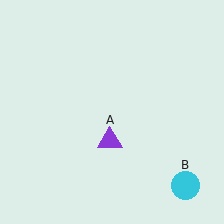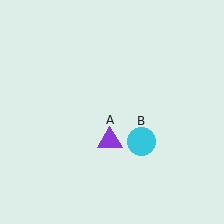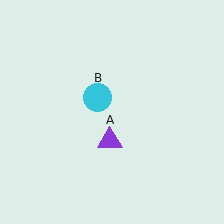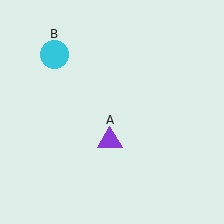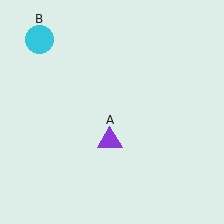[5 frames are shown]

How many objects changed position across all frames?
1 object changed position: cyan circle (object B).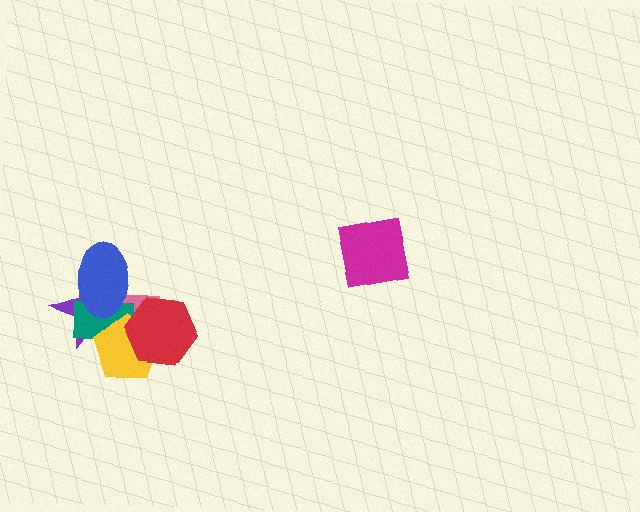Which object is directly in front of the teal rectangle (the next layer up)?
The blue ellipse is directly in front of the teal rectangle.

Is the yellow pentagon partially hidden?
Yes, it is partially covered by another shape.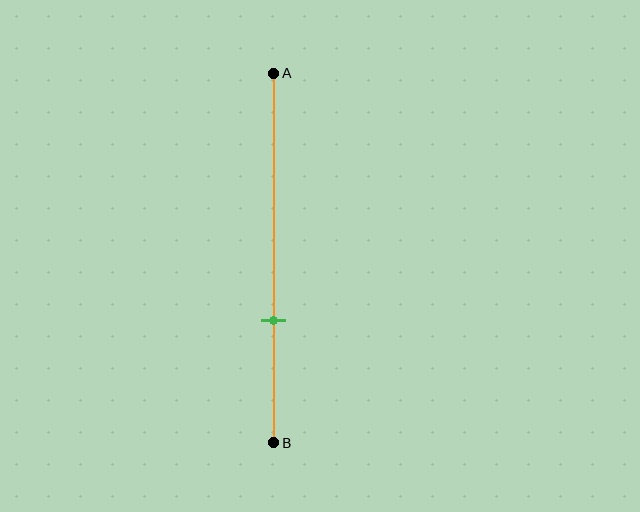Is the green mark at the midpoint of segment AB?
No, the mark is at about 65% from A, not at the 50% midpoint.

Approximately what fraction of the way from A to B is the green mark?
The green mark is approximately 65% of the way from A to B.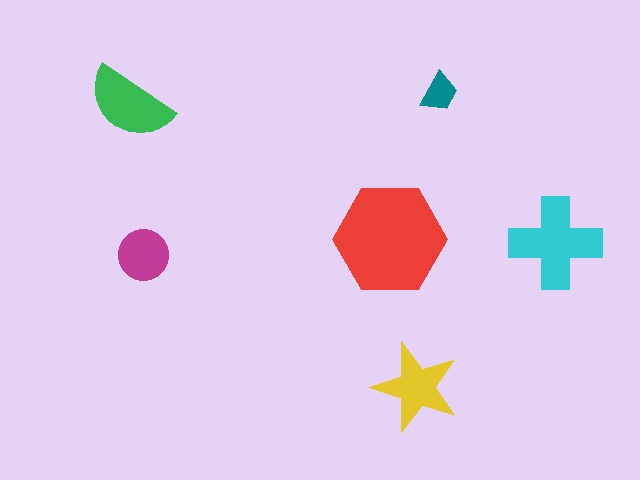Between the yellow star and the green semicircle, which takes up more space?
The green semicircle.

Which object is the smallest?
The teal trapezoid.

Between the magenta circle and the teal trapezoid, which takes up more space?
The magenta circle.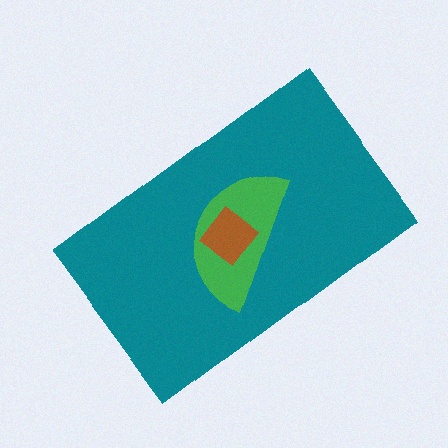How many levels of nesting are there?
3.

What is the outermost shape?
The teal rectangle.